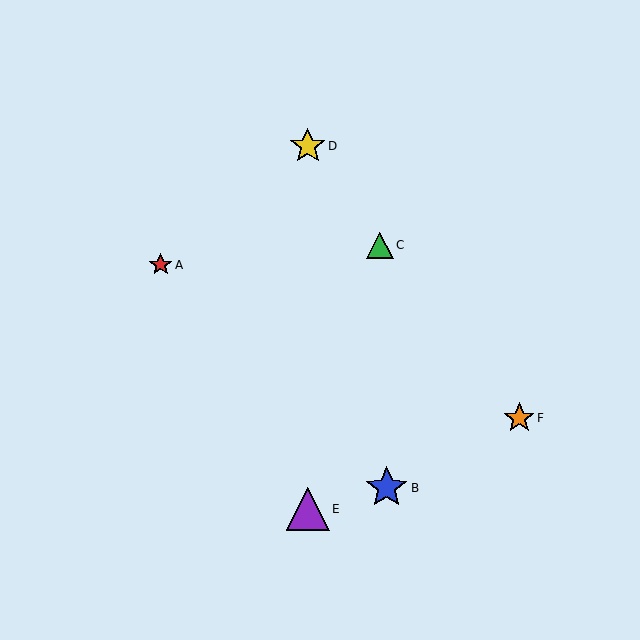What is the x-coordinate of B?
Object B is at x≈387.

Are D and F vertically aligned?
No, D is at x≈308 and F is at x≈519.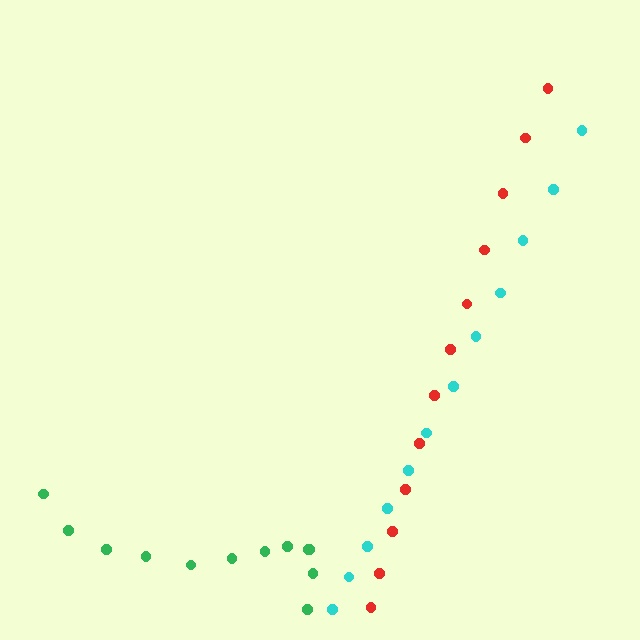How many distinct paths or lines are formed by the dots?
There are 3 distinct paths.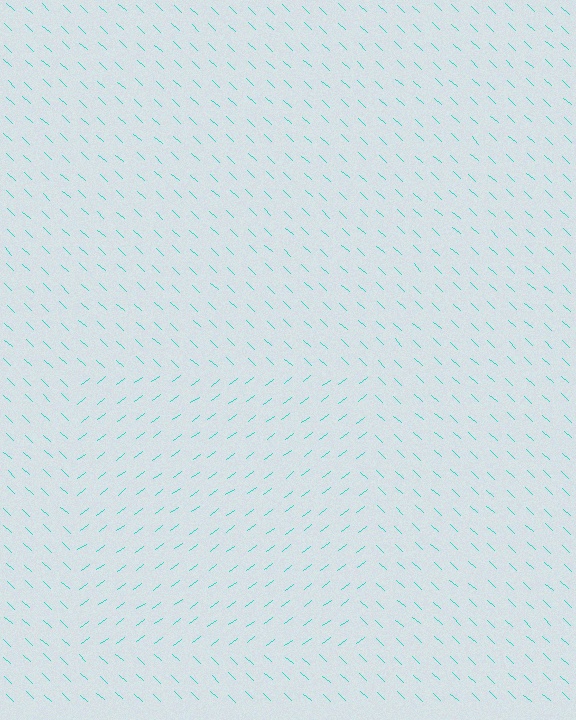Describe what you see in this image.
The image is filled with small cyan line segments. A rectangle region in the image has lines oriented differently from the surrounding lines, creating a visible texture boundary.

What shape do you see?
I see a rectangle.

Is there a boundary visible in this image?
Yes, there is a texture boundary formed by a change in line orientation.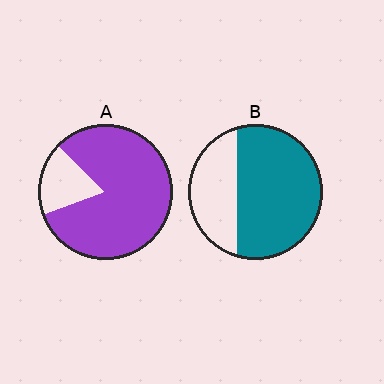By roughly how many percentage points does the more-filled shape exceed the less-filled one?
By roughly 15 percentage points (A over B).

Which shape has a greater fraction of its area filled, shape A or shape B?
Shape A.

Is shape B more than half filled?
Yes.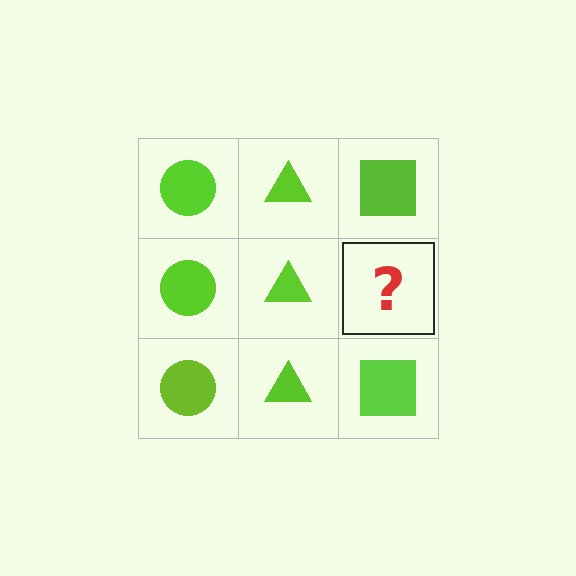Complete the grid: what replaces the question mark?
The question mark should be replaced with a lime square.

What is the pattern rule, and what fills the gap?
The rule is that each column has a consistent shape. The gap should be filled with a lime square.